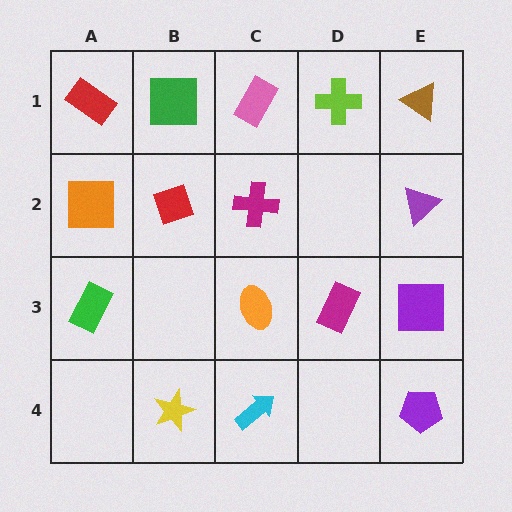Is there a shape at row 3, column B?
No, that cell is empty.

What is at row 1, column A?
A red rectangle.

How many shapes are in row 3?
4 shapes.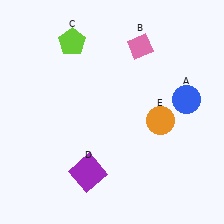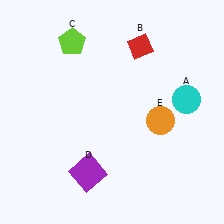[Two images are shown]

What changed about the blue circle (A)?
In Image 1, A is blue. In Image 2, it changed to cyan.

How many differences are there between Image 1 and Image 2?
There are 2 differences between the two images.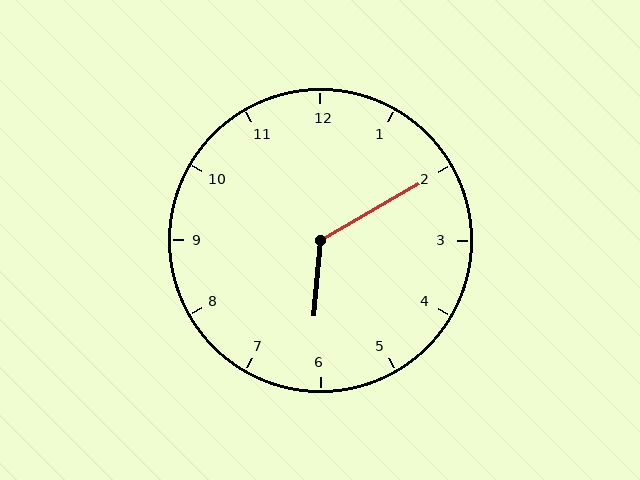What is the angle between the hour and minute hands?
Approximately 125 degrees.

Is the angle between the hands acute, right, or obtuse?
It is obtuse.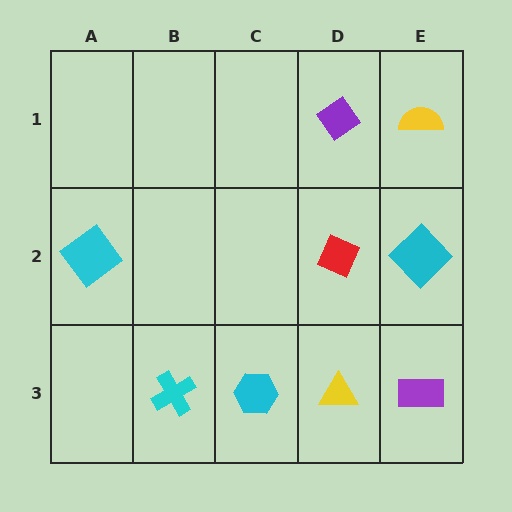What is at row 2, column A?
A cyan diamond.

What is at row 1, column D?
A purple diamond.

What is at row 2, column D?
A red diamond.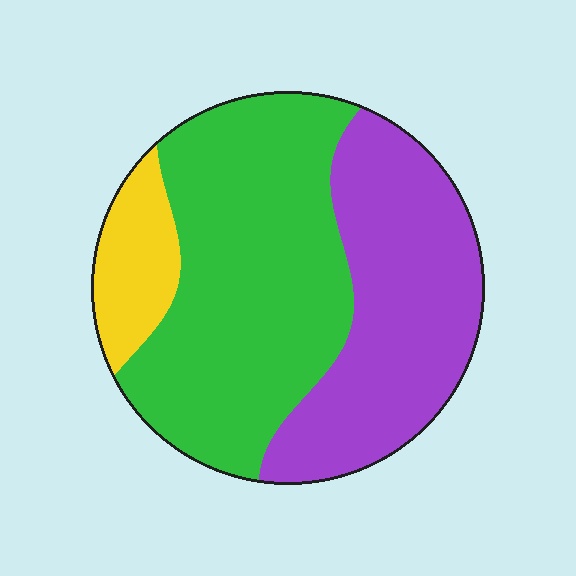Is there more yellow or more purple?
Purple.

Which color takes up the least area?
Yellow, at roughly 10%.